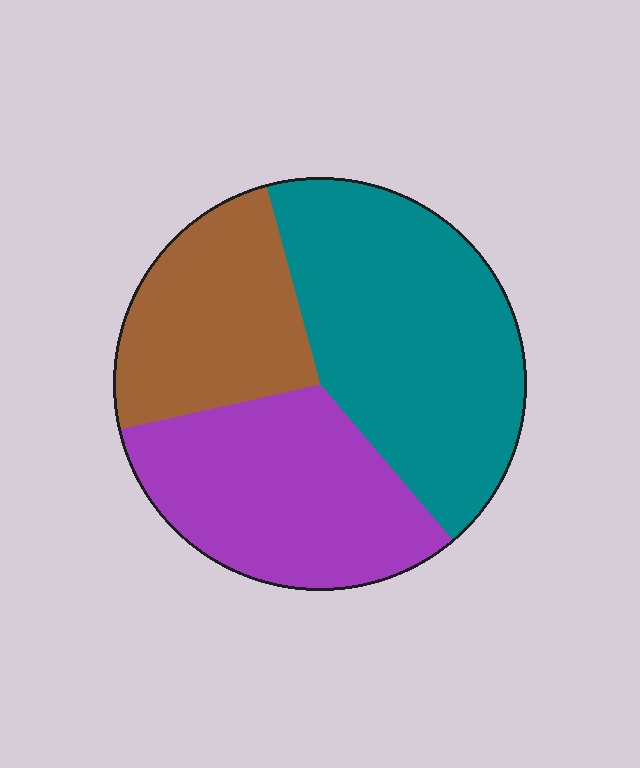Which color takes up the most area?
Teal, at roughly 45%.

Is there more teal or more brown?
Teal.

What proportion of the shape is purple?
Purple covers about 35% of the shape.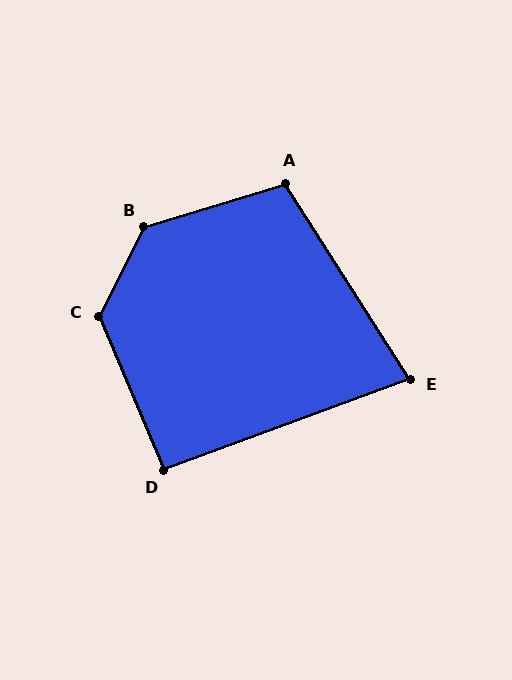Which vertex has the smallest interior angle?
E, at approximately 78 degrees.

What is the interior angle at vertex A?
Approximately 106 degrees (obtuse).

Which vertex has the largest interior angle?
B, at approximately 134 degrees.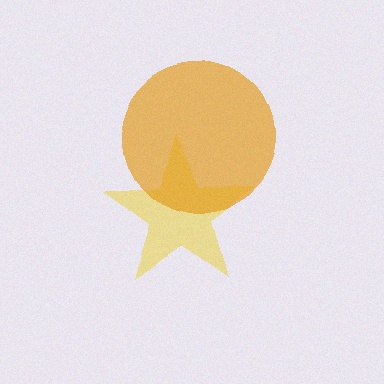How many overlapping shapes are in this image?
There are 2 overlapping shapes in the image.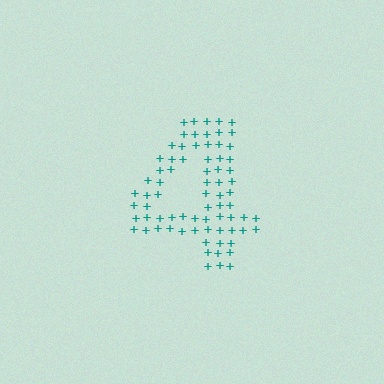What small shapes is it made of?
It is made of small plus signs.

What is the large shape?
The large shape is the digit 4.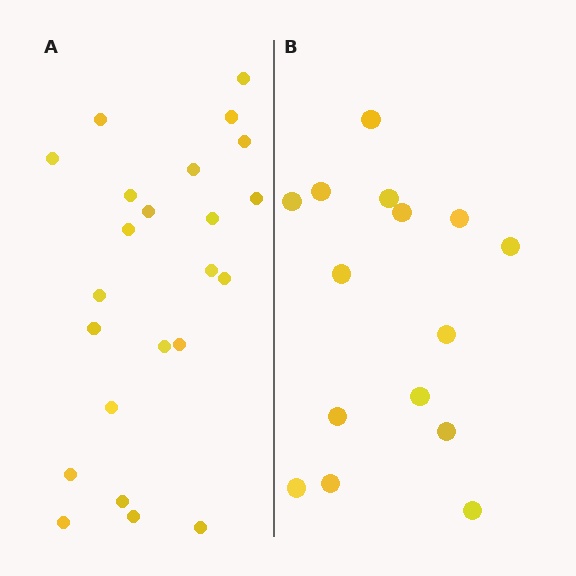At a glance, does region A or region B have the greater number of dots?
Region A (the left region) has more dots.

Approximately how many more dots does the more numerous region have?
Region A has roughly 8 or so more dots than region B.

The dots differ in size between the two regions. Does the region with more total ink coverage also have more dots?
No. Region B has more total ink coverage because its dots are larger, but region A actually contains more individual dots. Total area can be misleading — the number of items is what matters here.